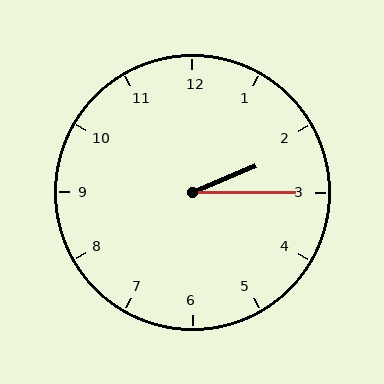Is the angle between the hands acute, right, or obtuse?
It is acute.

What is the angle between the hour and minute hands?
Approximately 22 degrees.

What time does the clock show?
2:15.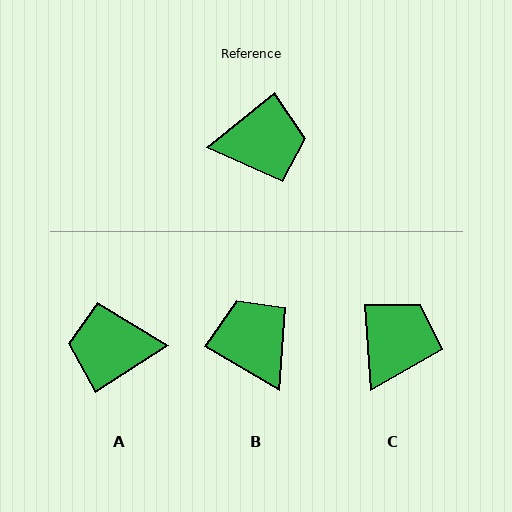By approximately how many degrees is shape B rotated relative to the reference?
Approximately 110 degrees counter-clockwise.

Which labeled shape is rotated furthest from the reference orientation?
A, about 173 degrees away.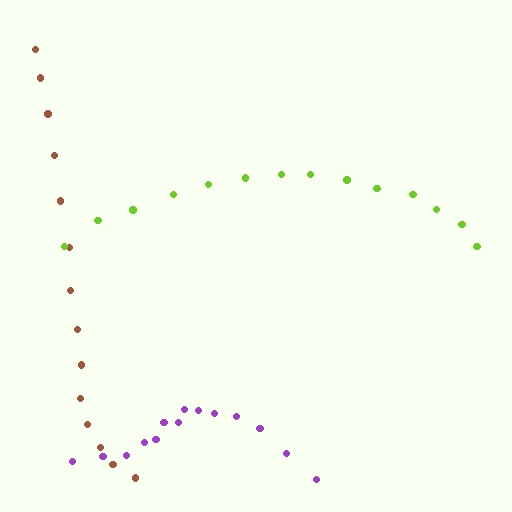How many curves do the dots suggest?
There are 3 distinct paths.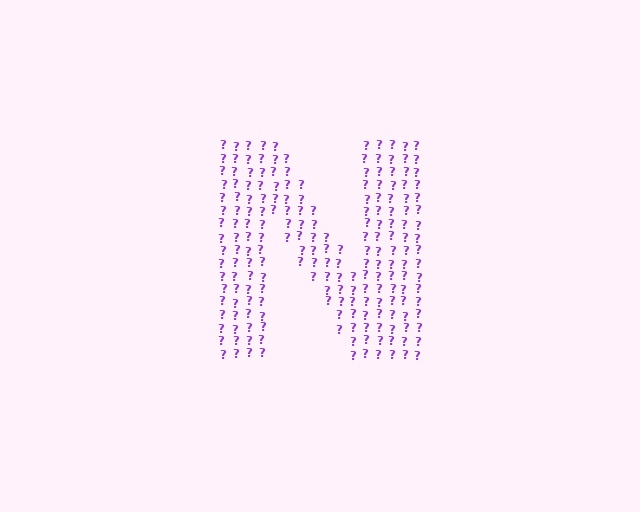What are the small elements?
The small elements are question marks.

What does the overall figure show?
The overall figure shows the letter N.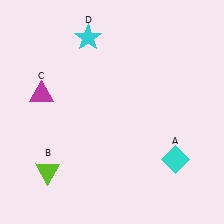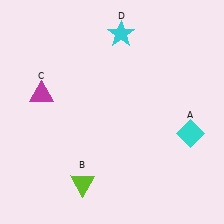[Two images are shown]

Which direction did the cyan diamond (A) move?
The cyan diamond (A) moved up.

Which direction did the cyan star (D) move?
The cyan star (D) moved right.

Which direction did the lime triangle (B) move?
The lime triangle (B) moved right.